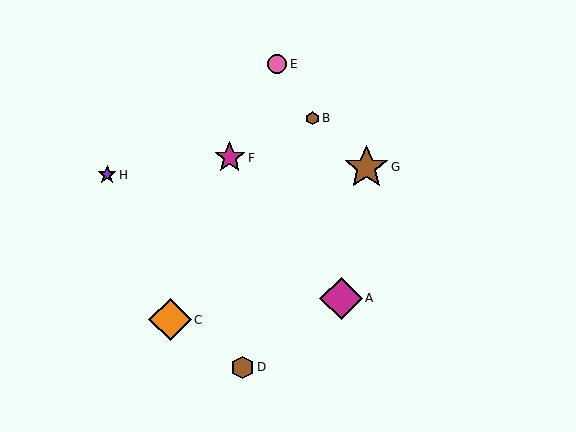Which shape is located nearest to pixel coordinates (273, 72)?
The pink circle (labeled E) at (277, 64) is nearest to that location.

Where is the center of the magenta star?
The center of the magenta star is at (230, 158).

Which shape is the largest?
The brown star (labeled G) is the largest.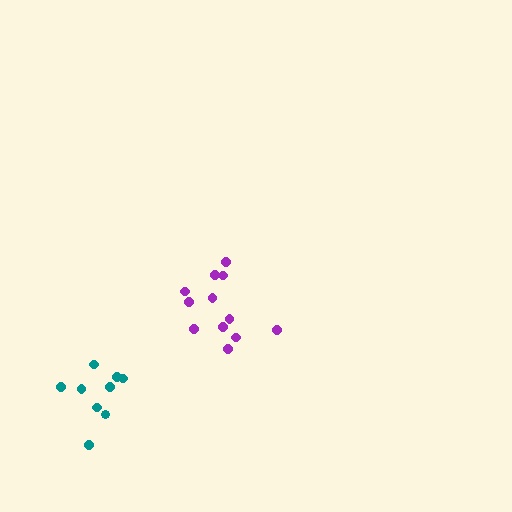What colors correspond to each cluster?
The clusters are colored: purple, teal.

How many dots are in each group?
Group 1: 12 dots, Group 2: 9 dots (21 total).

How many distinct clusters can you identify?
There are 2 distinct clusters.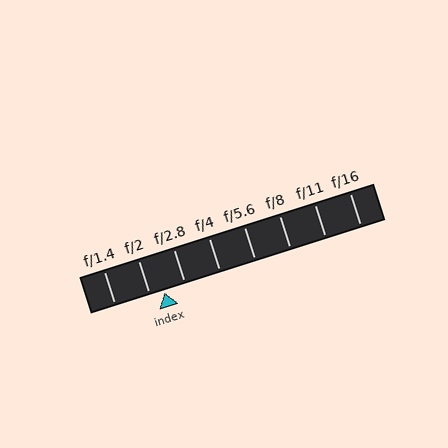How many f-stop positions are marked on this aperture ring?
There are 8 f-stop positions marked.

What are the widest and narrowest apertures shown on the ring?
The widest aperture shown is f/1.4 and the narrowest is f/16.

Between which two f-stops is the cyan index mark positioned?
The index mark is between f/2 and f/2.8.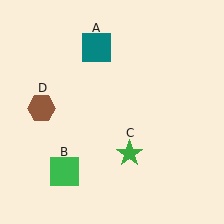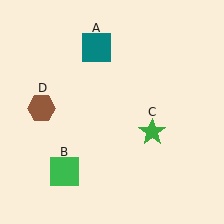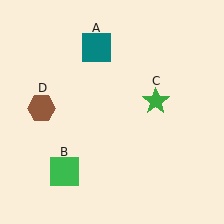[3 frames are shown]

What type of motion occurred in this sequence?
The green star (object C) rotated counterclockwise around the center of the scene.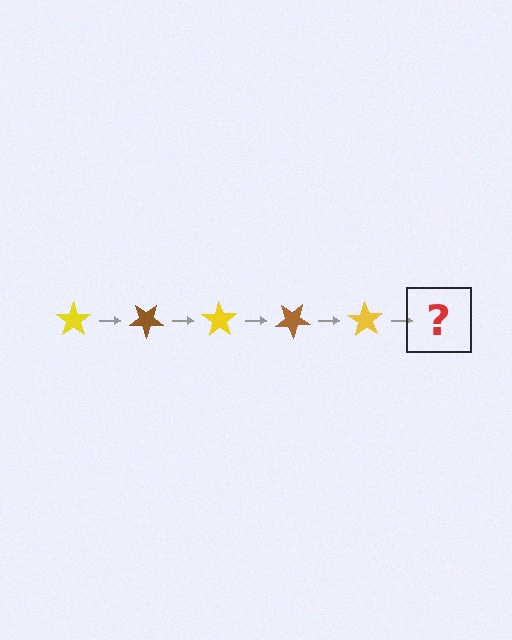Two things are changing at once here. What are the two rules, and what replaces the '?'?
The two rules are that it rotates 35 degrees each step and the color cycles through yellow and brown. The '?' should be a brown star, rotated 175 degrees from the start.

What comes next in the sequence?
The next element should be a brown star, rotated 175 degrees from the start.